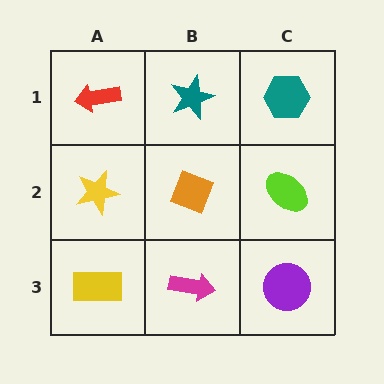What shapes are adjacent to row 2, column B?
A teal star (row 1, column B), a magenta arrow (row 3, column B), a yellow star (row 2, column A), a lime ellipse (row 2, column C).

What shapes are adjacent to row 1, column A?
A yellow star (row 2, column A), a teal star (row 1, column B).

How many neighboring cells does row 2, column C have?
3.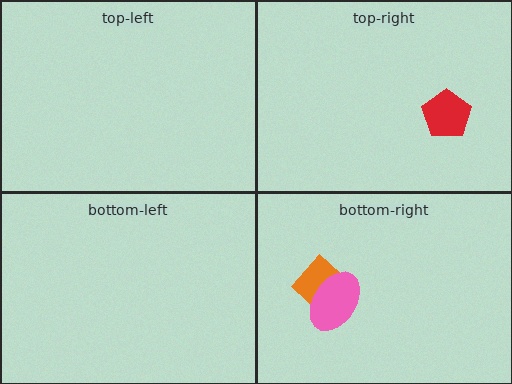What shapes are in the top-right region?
The red pentagon.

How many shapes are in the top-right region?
1.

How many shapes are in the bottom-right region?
2.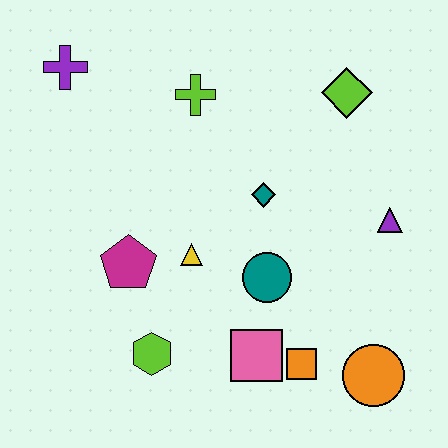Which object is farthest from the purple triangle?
The purple cross is farthest from the purple triangle.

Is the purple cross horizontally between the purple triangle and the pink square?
No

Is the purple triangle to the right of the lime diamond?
Yes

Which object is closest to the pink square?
The orange square is closest to the pink square.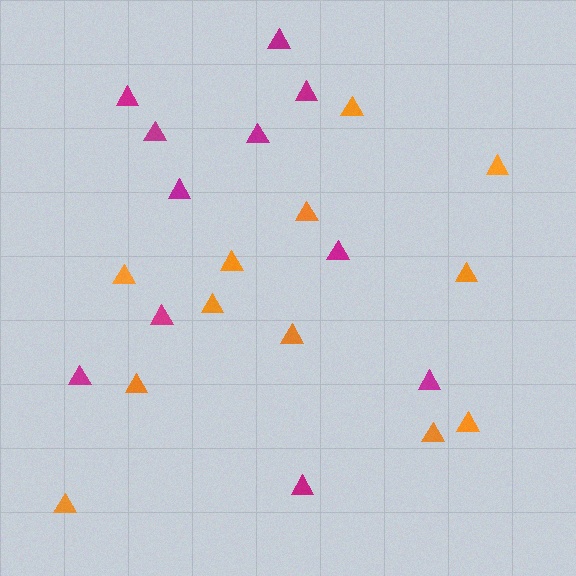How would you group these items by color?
There are 2 groups: one group of magenta triangles (11) and one group of orange triangles (12).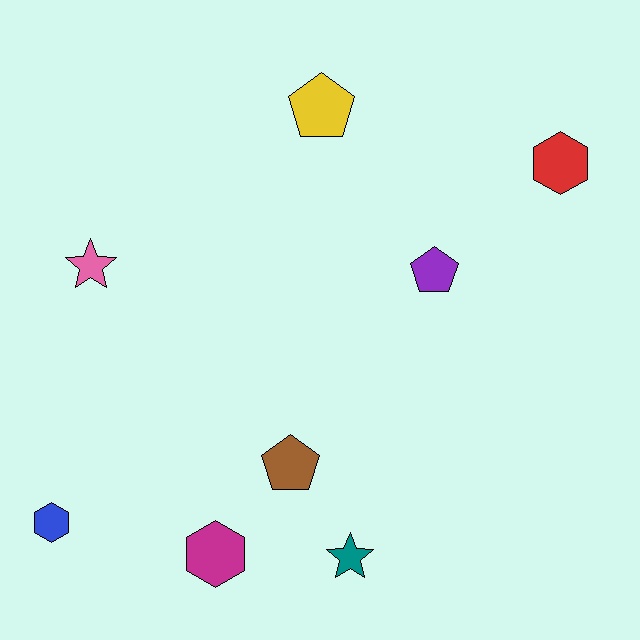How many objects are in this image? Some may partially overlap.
There are 8 objects.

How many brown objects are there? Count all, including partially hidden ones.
There is 1 brown object.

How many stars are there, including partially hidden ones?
There are 2 stars.